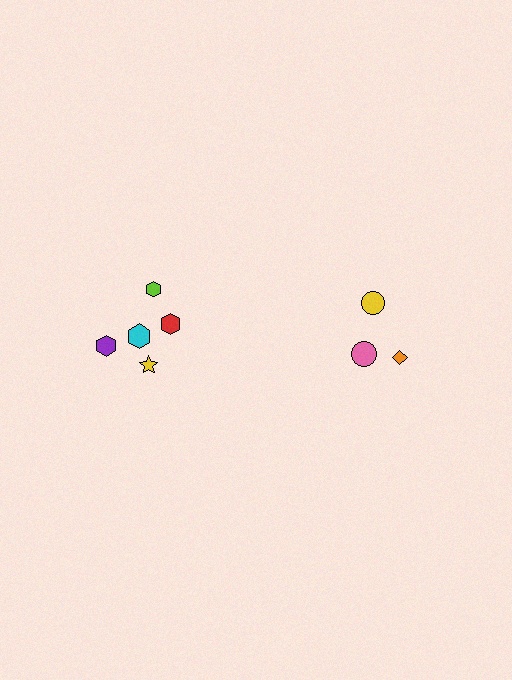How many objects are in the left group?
There are 5 objects.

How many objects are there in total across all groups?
There are 8 objects.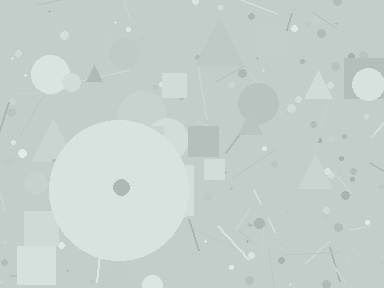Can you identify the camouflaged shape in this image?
The camouflaged shape is a circle.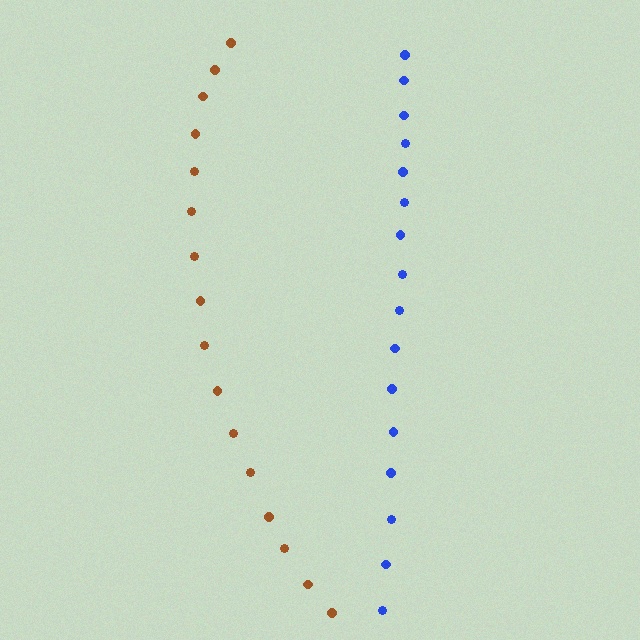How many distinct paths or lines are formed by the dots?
There are 2 distinct paths.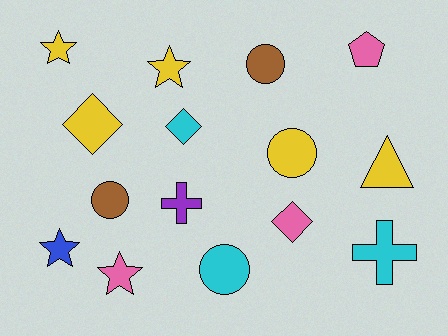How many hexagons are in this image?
There are no hexagons.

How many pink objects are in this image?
There are 3 pink objects.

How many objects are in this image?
There are 15 objects.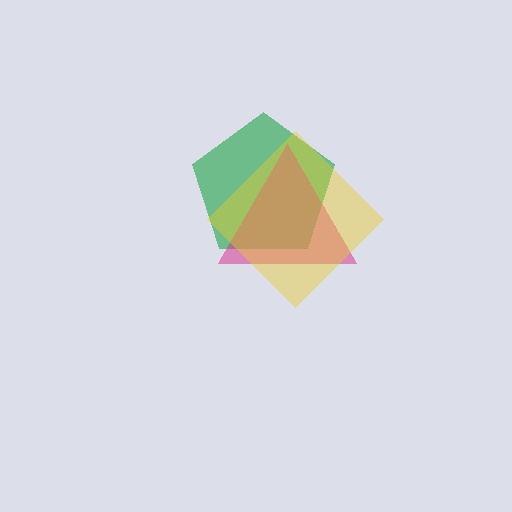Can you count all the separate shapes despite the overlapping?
Yes, there are 3 separate shapes.